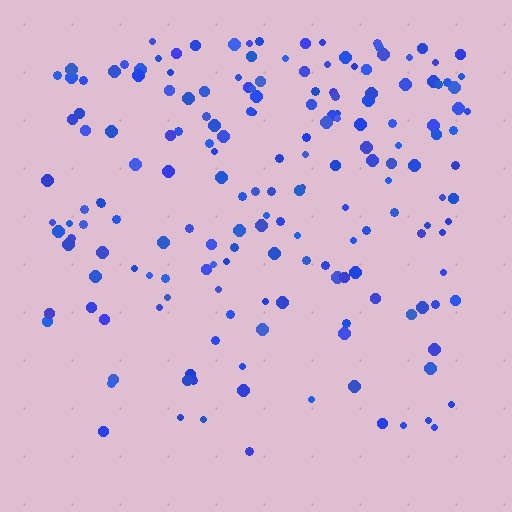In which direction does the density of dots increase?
From bottom to top, with the top side densest.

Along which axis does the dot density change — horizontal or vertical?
Vertical.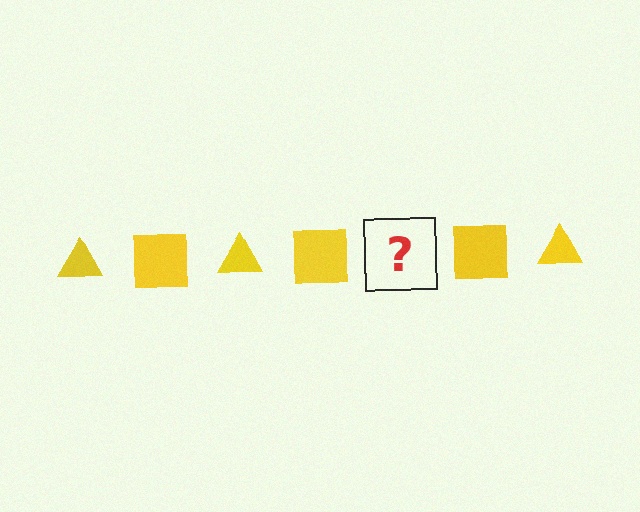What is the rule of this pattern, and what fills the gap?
The rule is that the pattern cycles through triangle, square shapes in yellow. The gap should be filled with a yellow triangle.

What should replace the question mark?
The question mark should be replaced with a yellow triangle.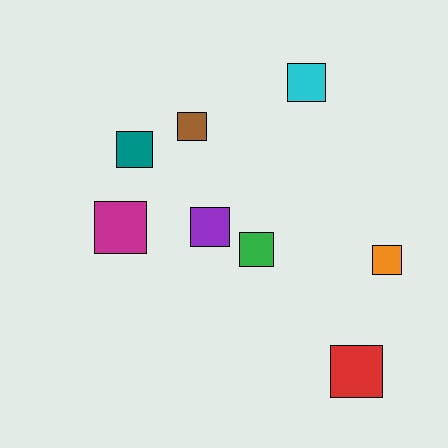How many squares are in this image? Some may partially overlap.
There are 8 squares.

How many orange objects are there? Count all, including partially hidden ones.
There is 1 orange object.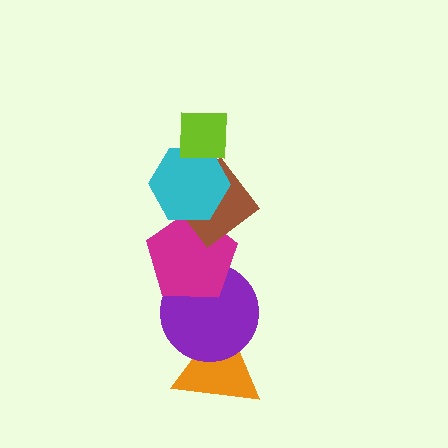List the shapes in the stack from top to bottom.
From top to bottom: the lime square, the cyan hexagon, the brown diamond, the magenta pentagon, the purple circle, the orange triangle.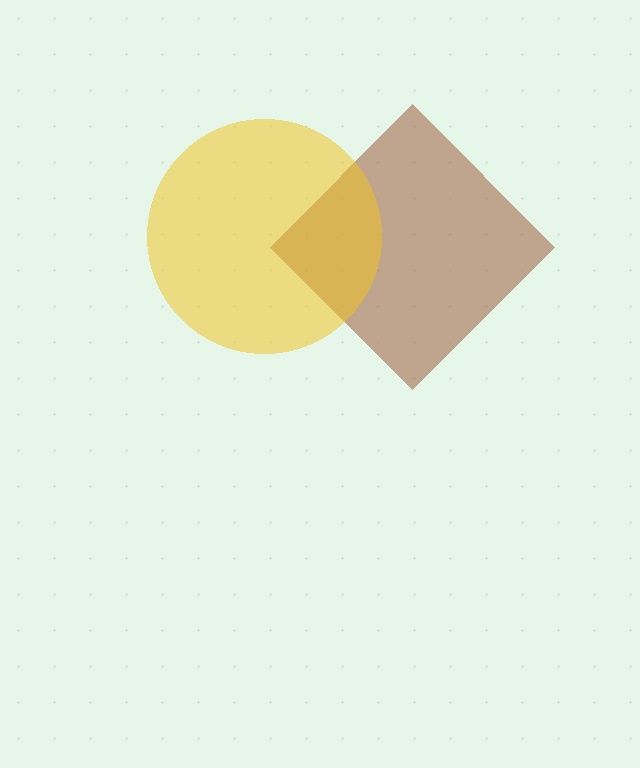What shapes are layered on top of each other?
The layered shapes are: a brown diamond, a yellow circle.